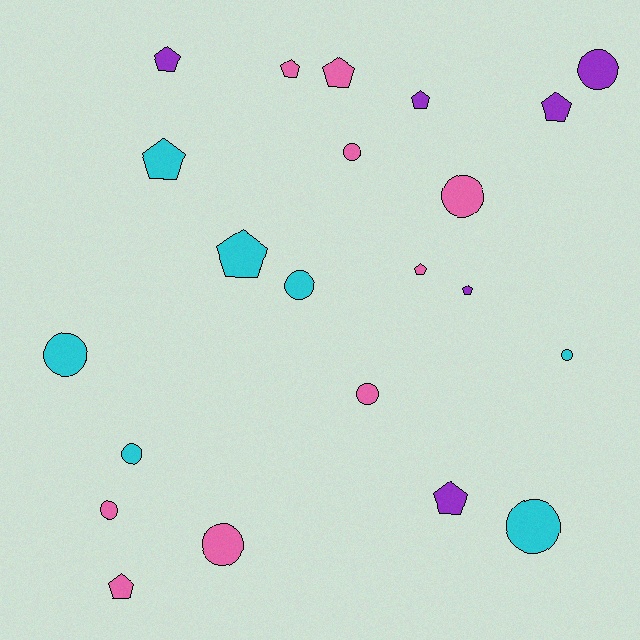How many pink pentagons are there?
There are 4 pink pentagons.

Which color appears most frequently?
Pink, with 9 objects.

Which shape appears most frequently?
Pentagon, with 11 objects.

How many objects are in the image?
There are 22 objects.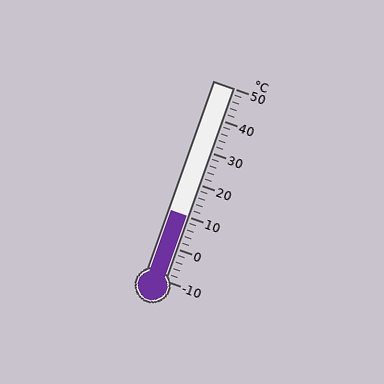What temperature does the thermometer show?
The thermometer shows approximately 10°C.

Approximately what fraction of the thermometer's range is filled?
The thermometer is filled to approximately 35% of its range.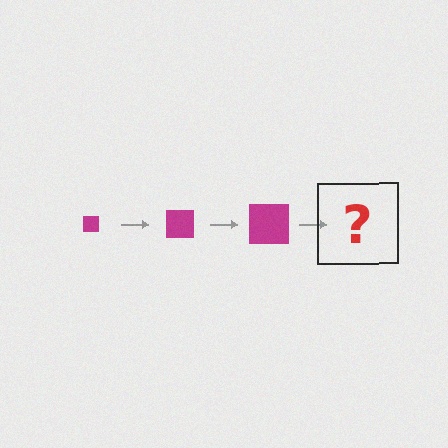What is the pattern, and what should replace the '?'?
The pattern is that the square gets progressively larger each step. The '?' should be a magenta square, larger than the previous one.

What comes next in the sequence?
The next element should be a magenta square, larger than the previous one.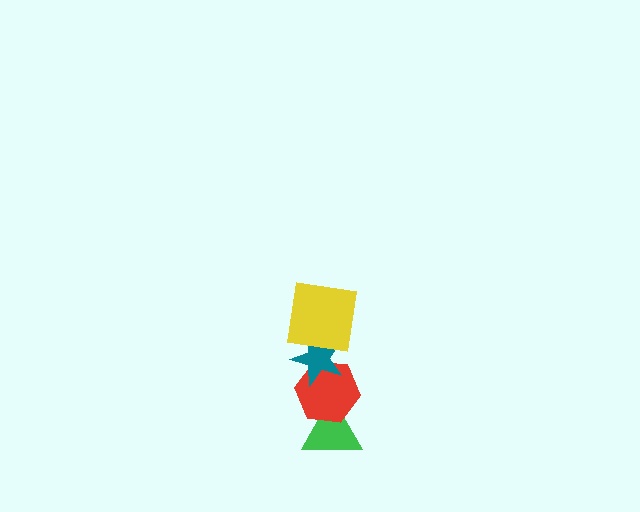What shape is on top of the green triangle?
The red hexagon is on top of the green triangle.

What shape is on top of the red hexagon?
The teal star is on top of the red hexagon.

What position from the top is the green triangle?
The green triangle is 4th from the top.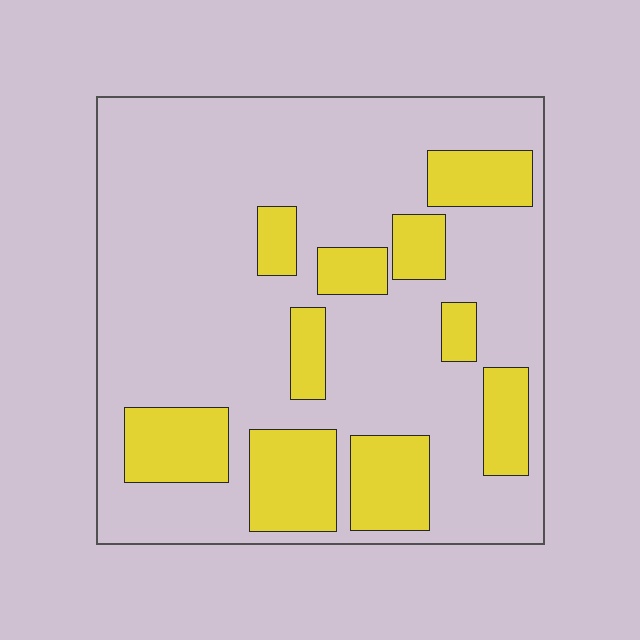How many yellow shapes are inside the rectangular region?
10.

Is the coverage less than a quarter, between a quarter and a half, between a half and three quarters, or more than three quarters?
Between a quarter and a half.